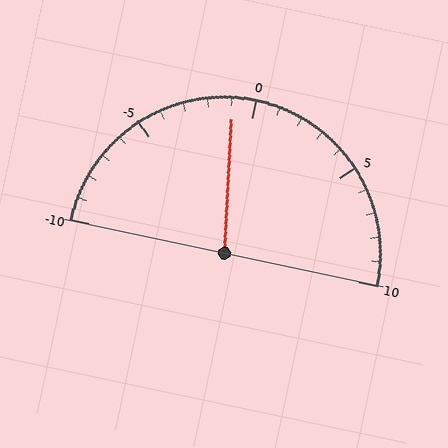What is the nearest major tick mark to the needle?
The nearest major tick mark is 0.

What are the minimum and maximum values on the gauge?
The gauge ranges from -10 to 10.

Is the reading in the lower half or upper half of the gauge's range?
The reading is in the lower half of the range (-10 to 10).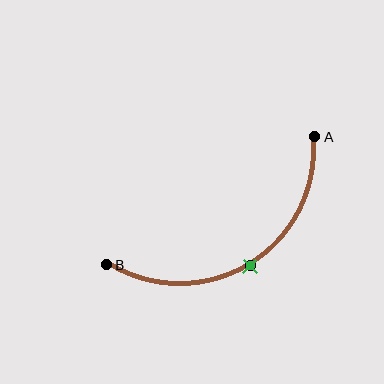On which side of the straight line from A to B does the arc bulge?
The arc bulges below the straight line connecting A and B.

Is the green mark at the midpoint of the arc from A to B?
Yes. The green mark lies on the arc at equal arc-length from both A and B — it is the arc midpoint.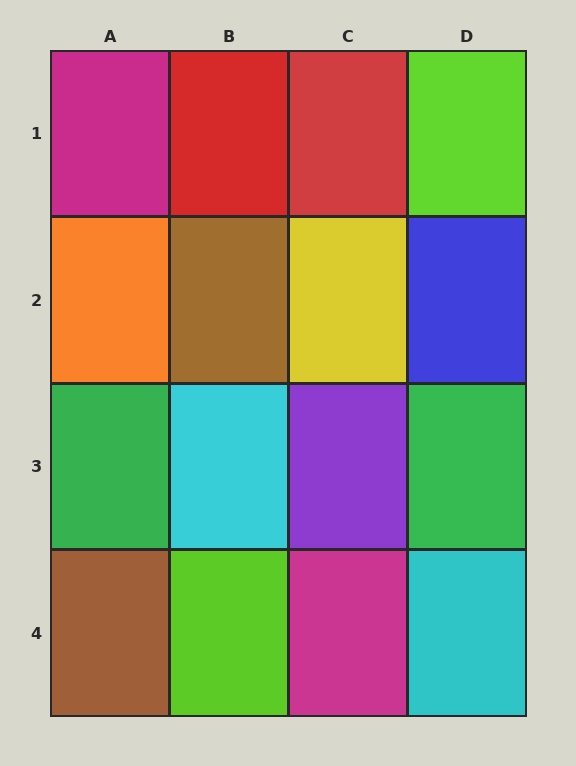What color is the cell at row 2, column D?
Blue.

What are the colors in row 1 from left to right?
Magenta, red, red, lime.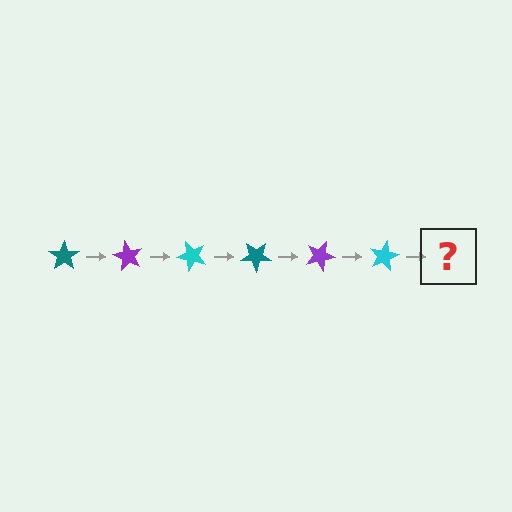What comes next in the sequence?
The next element should be a teal star, rotated 360 degrees from the start.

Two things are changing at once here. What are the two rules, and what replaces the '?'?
The two rules are that it rotates 60 degrees each step and the color cycles through teal, purple, and cyan. The '?' should be a teal star, rotated 360 degrees from the start.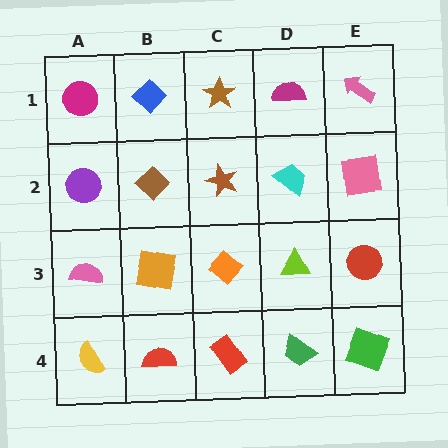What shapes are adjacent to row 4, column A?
A pink semicircle (row 3, column A), a red semicircle (row 4, column B).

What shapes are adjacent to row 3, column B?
A brown diamond (row 2, column B), a red semicircle (row 4, column B), a pink semicircle (row 3, column A), an orange diamond (row 3, column C).